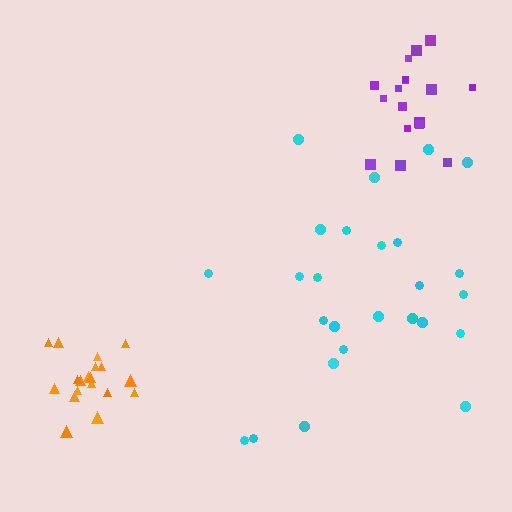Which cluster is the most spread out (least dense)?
Cyan.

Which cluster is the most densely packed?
Purple.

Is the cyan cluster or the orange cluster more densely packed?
Orange.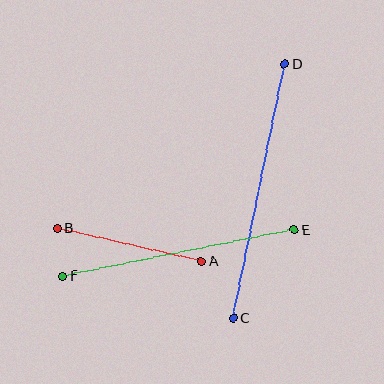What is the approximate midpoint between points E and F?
The midpoint is at approximately (179, 253) pixels.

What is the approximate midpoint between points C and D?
The midpoint is at approximately (259, 191) pixels.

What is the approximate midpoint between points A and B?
The midpoint is at approximately (129, 245) pixels.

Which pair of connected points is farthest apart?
Points C and D are farthest apart.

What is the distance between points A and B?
The distance is approximately 148 pixels.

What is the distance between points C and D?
The distance is approximately 259 pixels.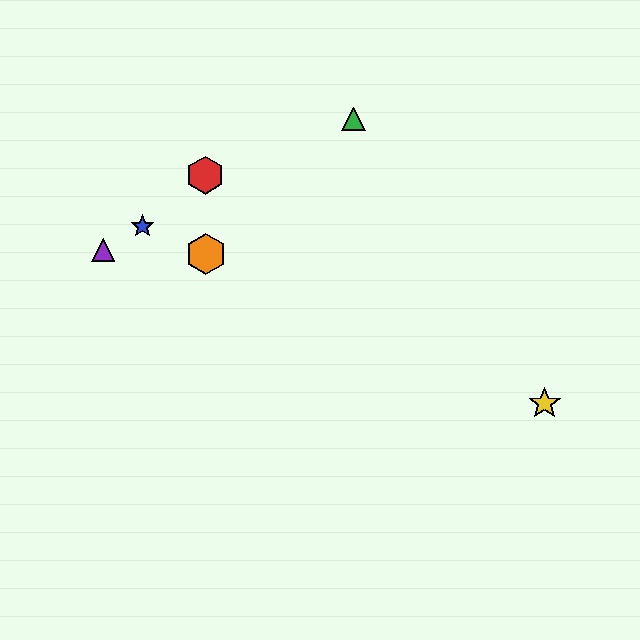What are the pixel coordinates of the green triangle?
The green triangle is at (353, 119).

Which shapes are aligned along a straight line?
The blue star, the yellow star, the orange hexagon are aligned along a straight line.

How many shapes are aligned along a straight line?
3 shapes (the blue star, the yellow star, the orange hexagon) are aligned along a straight line.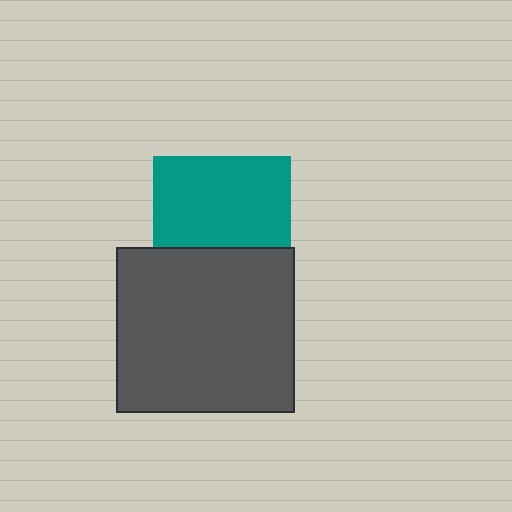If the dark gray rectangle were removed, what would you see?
You would see the complete teal square.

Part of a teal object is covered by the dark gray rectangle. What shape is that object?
It is a square.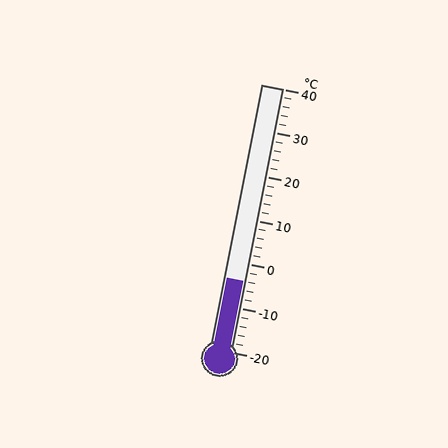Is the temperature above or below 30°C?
The temperature is below 30°C.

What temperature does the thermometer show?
The thermometer shows approximately -4°C.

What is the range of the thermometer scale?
The thermometer scale ranges from -20°C to 40°C.